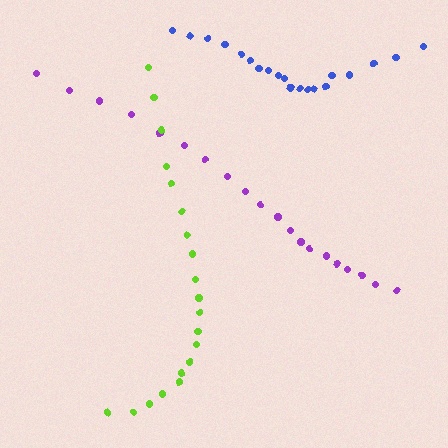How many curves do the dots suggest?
There are 3 distinct paths.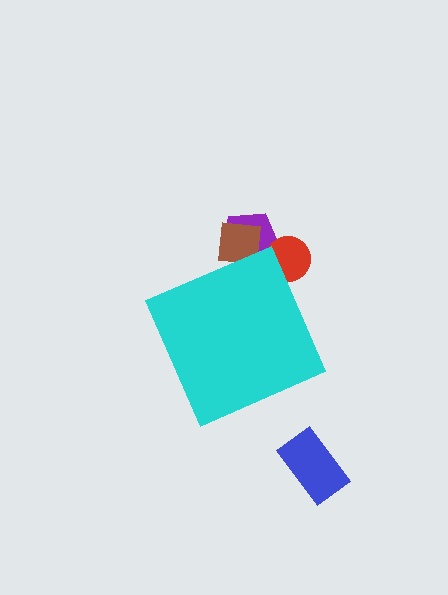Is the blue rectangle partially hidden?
No, the blue rectangle is fully visible.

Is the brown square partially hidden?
Yes, the brown square is partially hidden behind the cyan diamond.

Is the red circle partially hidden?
Yes, the red circle is partially hidden behind the cyan diamond.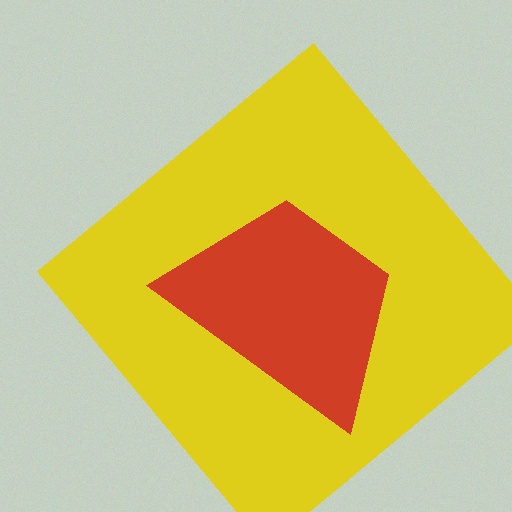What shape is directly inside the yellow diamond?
The red trapezoid.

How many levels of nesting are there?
2.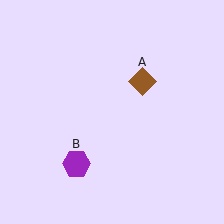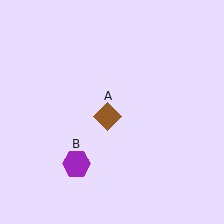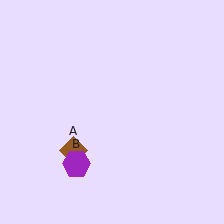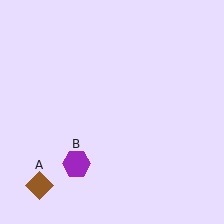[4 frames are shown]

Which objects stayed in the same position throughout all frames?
Purple hexagon (object B) remained stationary.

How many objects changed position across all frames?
1 object changed position: brown diamond (object A).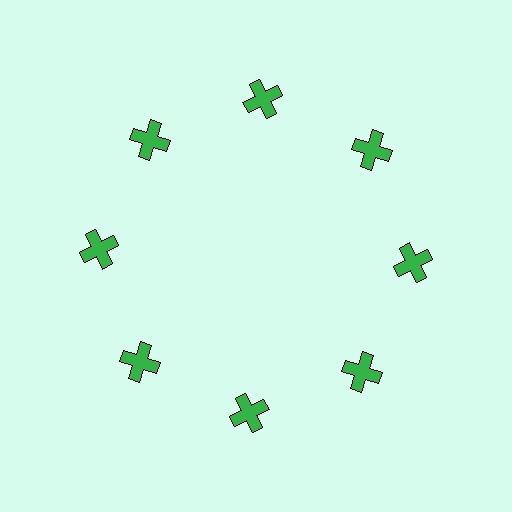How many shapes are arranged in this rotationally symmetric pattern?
There are 8 shapes, arranged in 8 groups of 1.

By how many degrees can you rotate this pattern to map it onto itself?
The pattern maps onto itself every 45 degrees of rotation.